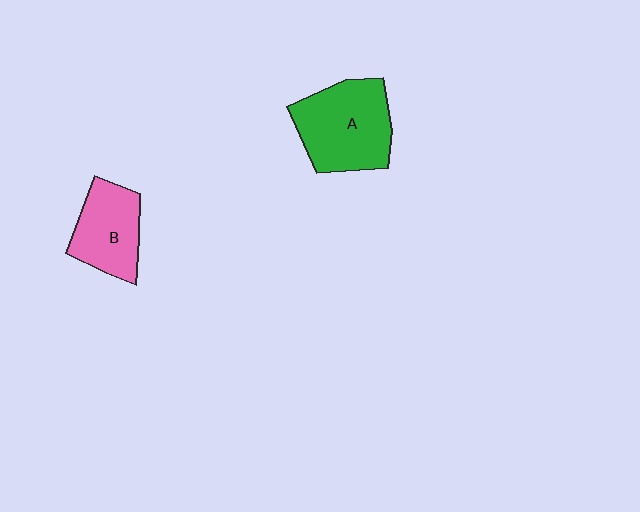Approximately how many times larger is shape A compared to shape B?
Approximately 1.4 times.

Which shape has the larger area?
Shape A (green).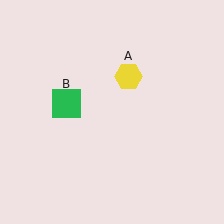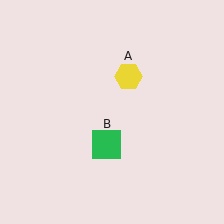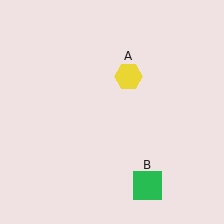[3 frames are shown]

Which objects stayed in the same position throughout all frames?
Yellow hexagon (object A) remained stationary.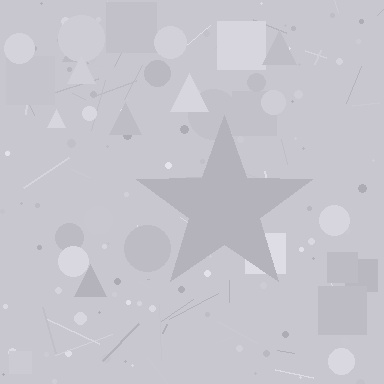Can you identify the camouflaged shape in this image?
The camouflaged shape is a star.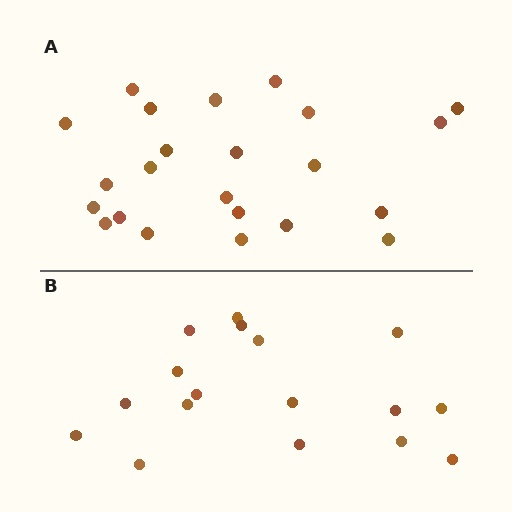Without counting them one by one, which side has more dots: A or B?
Region A (the top region) has more dots.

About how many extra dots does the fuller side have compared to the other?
Region A has about 6 more dots than region B.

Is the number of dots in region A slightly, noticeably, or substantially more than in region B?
Region A has noticeably more, but not dramatically so. The ratio is roughly 1.4 to 1.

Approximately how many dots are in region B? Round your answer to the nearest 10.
About 20 dots. (The exact count is 17, which rounds to 20.)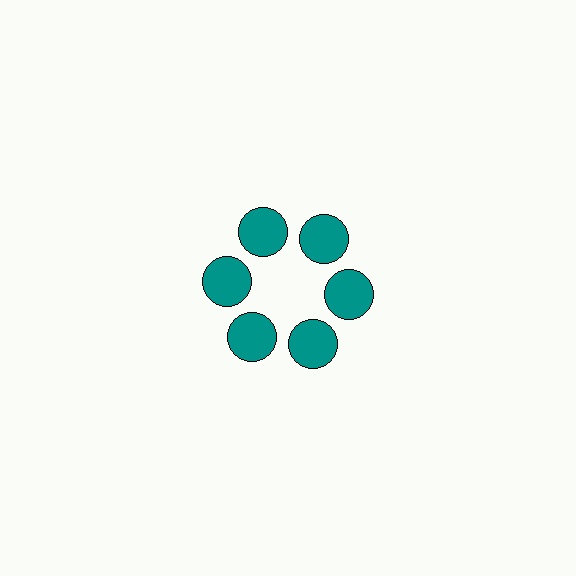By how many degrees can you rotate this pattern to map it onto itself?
The pattern maps onto itself every 60 degrees of rotation.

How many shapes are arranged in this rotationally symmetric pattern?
There are 6 shapes, arranged in 6 groups of 1.